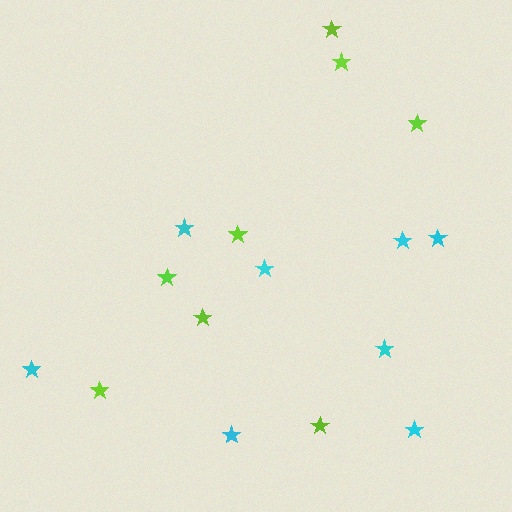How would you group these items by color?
There are 2 groups: one group of lime stars (8) and one group of cyan stars (8).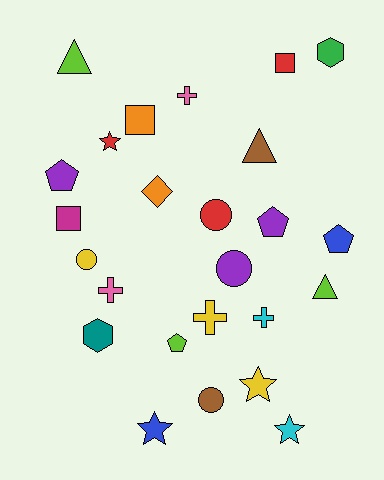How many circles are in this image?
There are 4 circles.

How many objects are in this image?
There are 25 objects.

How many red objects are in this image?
There are 3 red objects.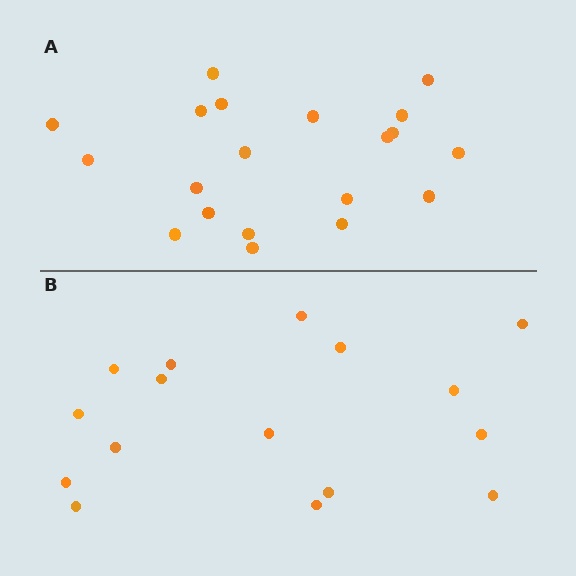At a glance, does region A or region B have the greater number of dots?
Region A (the top region) has more dots.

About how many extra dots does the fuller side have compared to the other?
Region A has about 4 more dots than region B.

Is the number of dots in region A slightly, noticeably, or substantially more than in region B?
Region A has noticeably more, but not dramatically so. The ratio is roughly 1.2 to 1.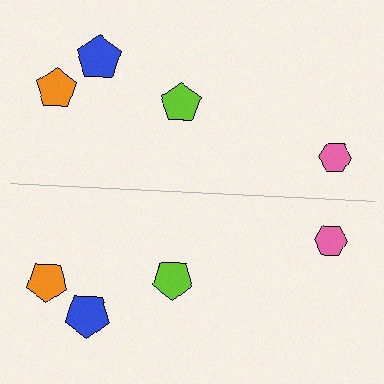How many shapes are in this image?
There are 8 shapes in this image.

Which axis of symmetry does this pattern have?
The pattern has a horizontal axis of symmetry running through the center of the image.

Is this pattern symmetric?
Yes, this pattern has bilateral (reflection) symmetry.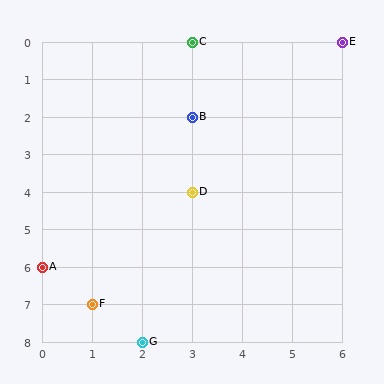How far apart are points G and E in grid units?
Points G and E are 4 columns and 8 rows apart (about 8.9 grid units diagonally).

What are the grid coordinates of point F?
Point F is at grid coordinates (1, 7).